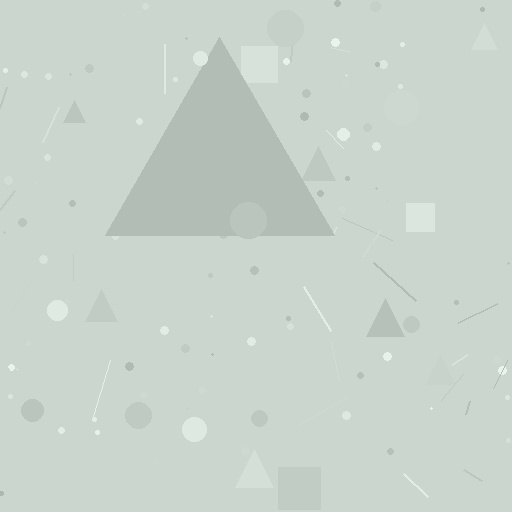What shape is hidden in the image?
A triangle is hidden in the image.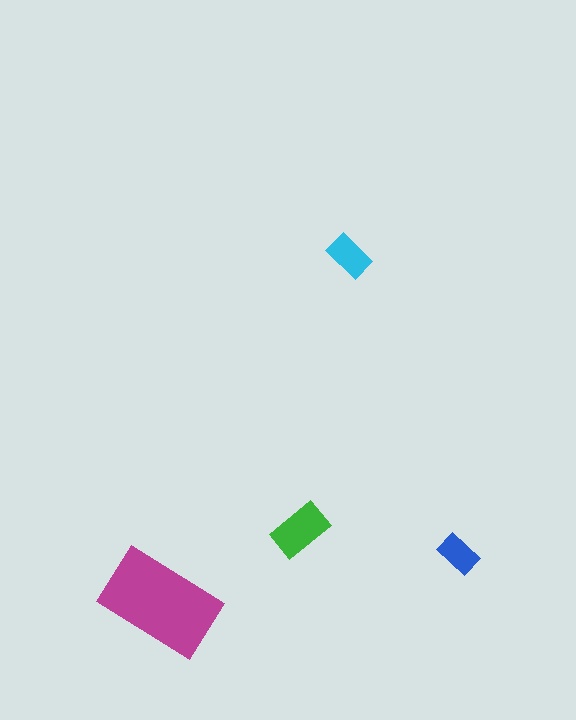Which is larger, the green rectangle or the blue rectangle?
The green one.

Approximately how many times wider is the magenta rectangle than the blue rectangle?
About 3 times wider.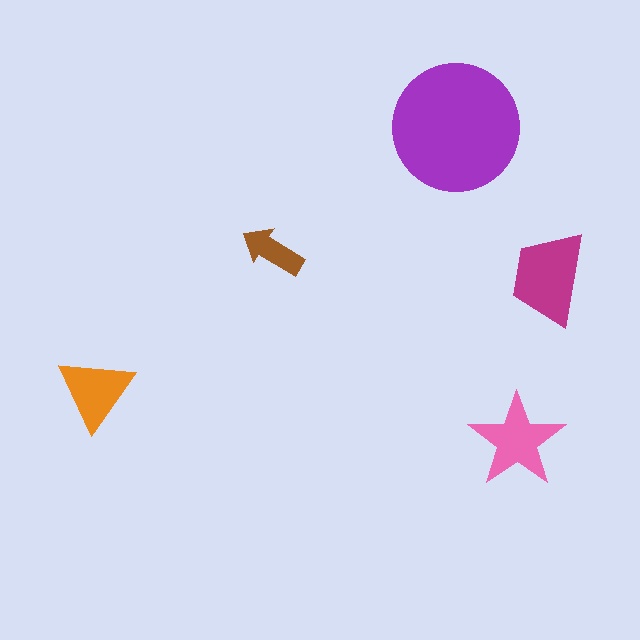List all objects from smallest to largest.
The brown arrow, the orange triangle, the pink star, the magenta trapezoid, the purple circle.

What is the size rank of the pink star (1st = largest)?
3rd.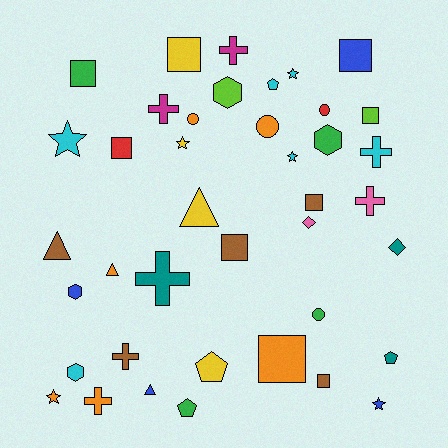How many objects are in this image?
There are 40 objects.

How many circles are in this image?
There are 4 circles.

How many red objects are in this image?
There are 2 red objects.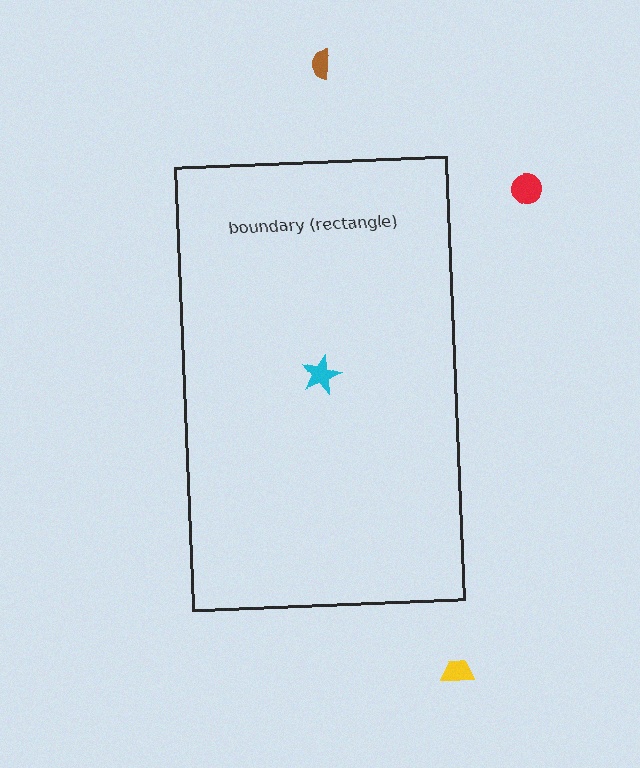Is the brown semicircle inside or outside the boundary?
Outside.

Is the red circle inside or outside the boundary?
Outside.